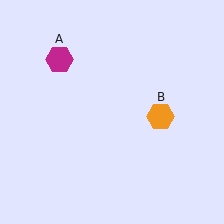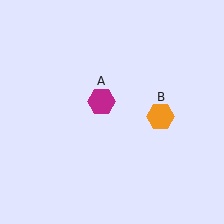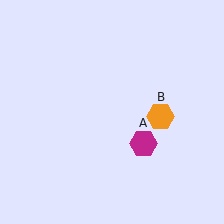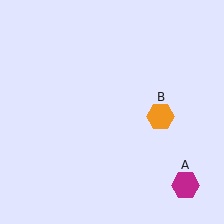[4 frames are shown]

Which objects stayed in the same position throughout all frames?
Orange hexagon (object B) remained stationary.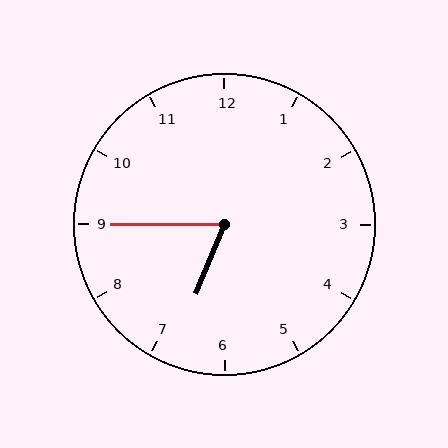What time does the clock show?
6:45.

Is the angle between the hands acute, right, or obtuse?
It is acute.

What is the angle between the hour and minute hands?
Approximately 68 degrees.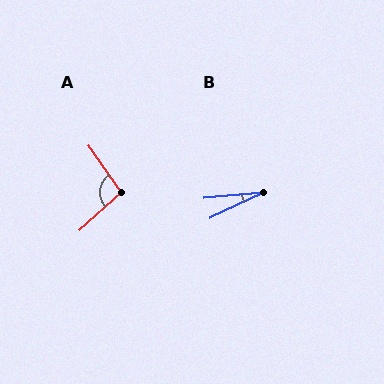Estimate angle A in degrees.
Approximately 97 degrees.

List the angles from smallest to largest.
B (20°), A (97°).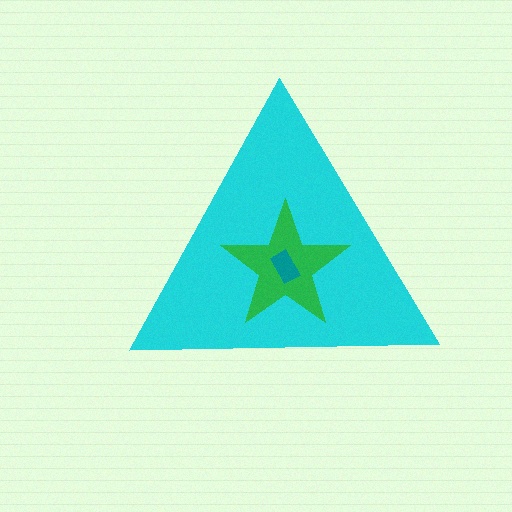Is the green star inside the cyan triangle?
Yes.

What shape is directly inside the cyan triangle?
The green star.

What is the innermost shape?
The teal rectangle.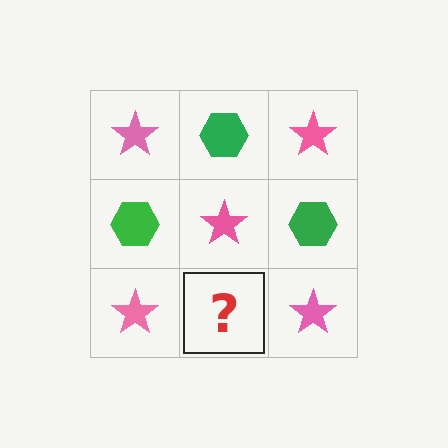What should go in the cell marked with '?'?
The missing cell should contain a green hexagon.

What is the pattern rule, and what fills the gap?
The rule is that it alternates pink star and green hexagon in a checkerboard pattern. The gap should be filled with a green hexagon.